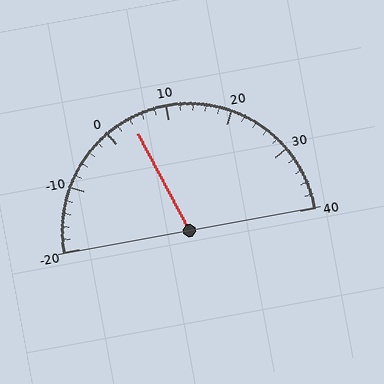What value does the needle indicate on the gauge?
The needle indicates approximately 4.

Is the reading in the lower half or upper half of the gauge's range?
The reading is in the lower half of the range (-20 to 40).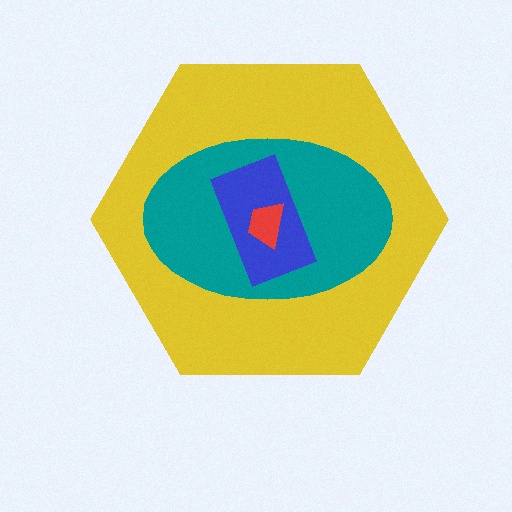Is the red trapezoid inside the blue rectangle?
Yes.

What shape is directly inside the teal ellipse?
The blue rectangle.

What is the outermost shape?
The yellow hexagon.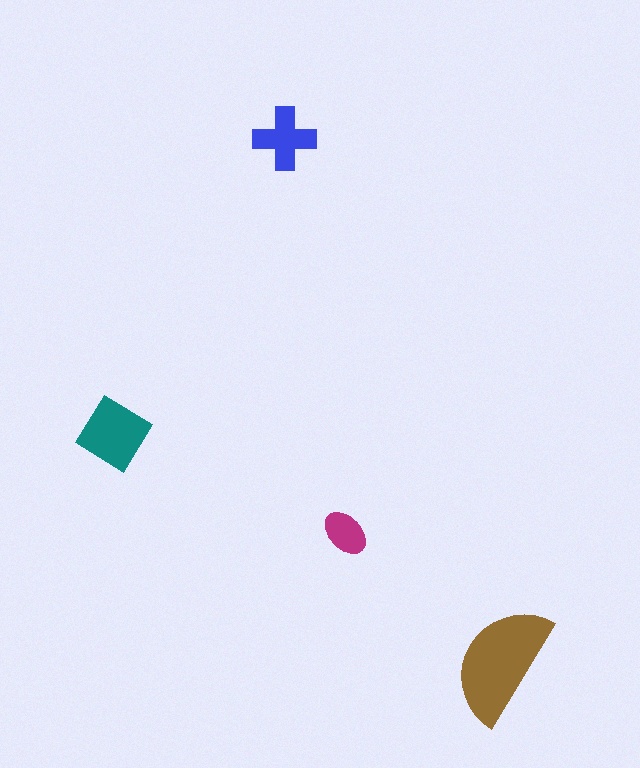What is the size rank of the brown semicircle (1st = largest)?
1st.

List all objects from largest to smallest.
The brown semicircle, the teal diamond, the blue cross, the magenta ellipse.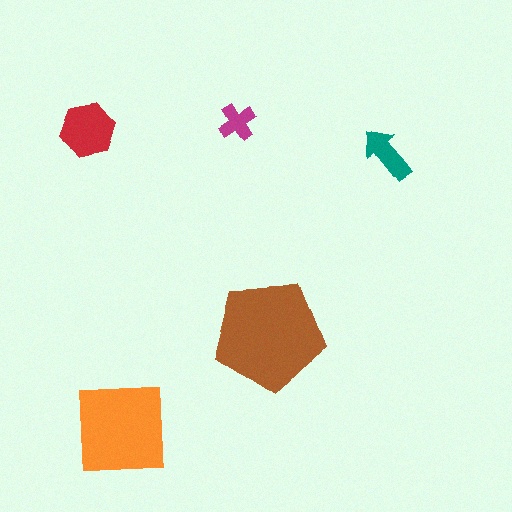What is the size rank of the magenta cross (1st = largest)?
5th.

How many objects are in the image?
There are 5 objects in the image.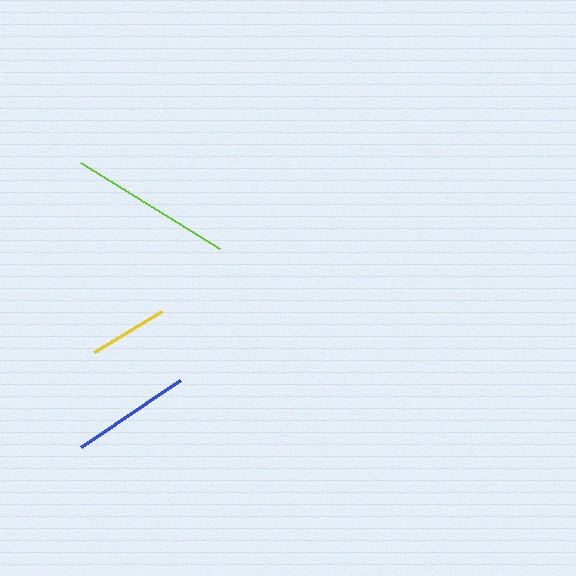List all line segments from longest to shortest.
From longest to shortest: lime, blue, yellow.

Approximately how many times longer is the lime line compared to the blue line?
The lime line is approximately 1.4 times the length of the blue line.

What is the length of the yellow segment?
The yellow segment is approximately 79 pixels long.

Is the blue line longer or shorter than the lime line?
The lime line is longer than the blue line.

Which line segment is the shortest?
The yellow line is the shortest at approximately 79 pixels.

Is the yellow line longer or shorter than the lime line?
The lime line is longer than the yellow line.